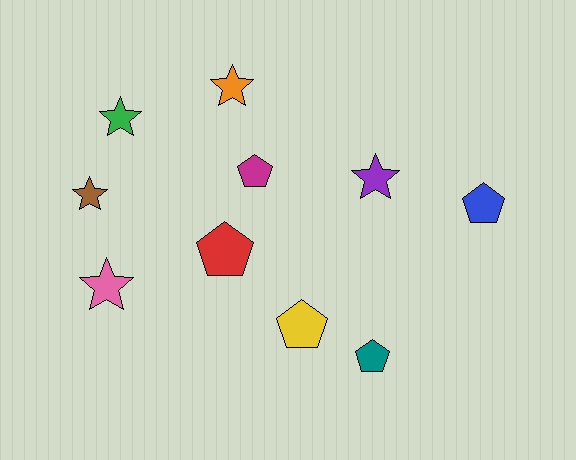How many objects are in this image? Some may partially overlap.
There are 10 objects.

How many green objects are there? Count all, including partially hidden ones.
There is 1 green object.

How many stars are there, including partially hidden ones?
There are 5 stars.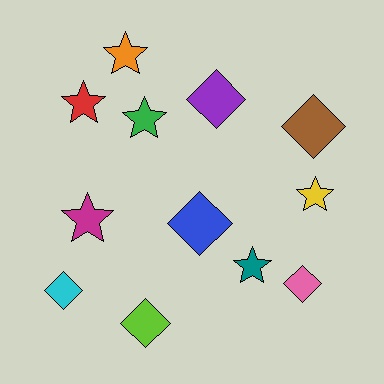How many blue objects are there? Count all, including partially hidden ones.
There is 1 blue object.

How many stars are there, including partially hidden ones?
There are 6 stars.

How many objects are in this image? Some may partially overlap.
There are 12 objects.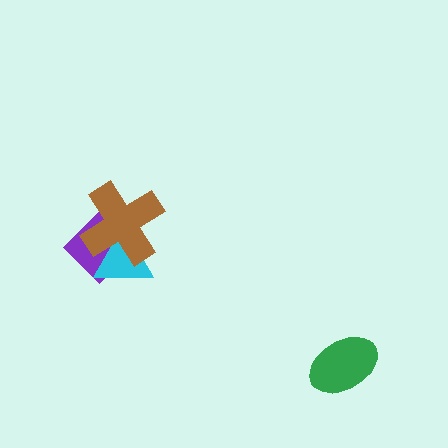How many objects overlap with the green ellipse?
0 objects overlap with the green ellipse.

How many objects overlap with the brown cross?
2 objects overlap with the brown cross.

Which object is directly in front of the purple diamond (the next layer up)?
The cyan triangle is directly in front of the purple diamond.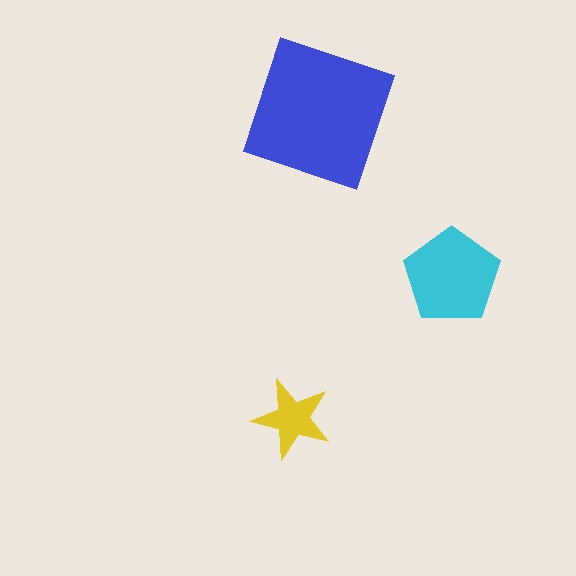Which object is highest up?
The blue square is topmost.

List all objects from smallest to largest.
The yellow star, the cyan pentagon, the blue square.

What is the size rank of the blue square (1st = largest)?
1st.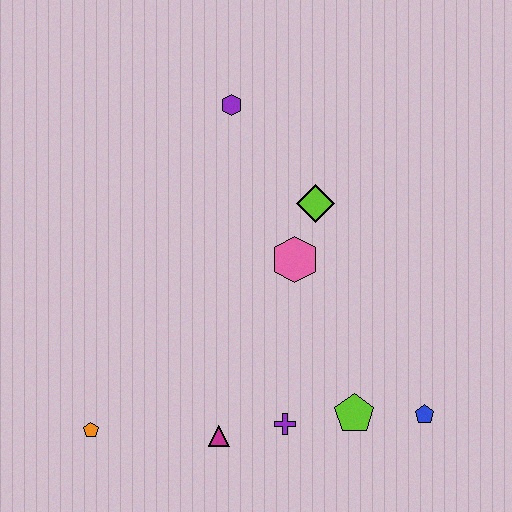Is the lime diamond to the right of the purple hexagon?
Yes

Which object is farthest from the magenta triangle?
The purple hexagon is farthest from the magenta triangle.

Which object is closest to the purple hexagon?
The lime diamond is closest to the purple hexagon.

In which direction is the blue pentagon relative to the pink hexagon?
The blue pentagon is below the pink hexagon.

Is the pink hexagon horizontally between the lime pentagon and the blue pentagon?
No